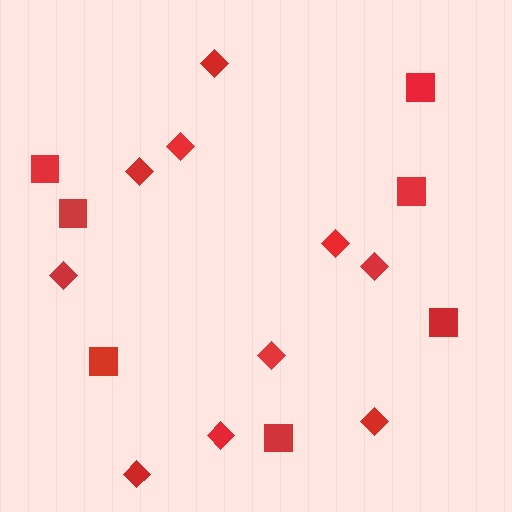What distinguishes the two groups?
There are 2 groups: one group of diamonds (10) and one group of squares (7).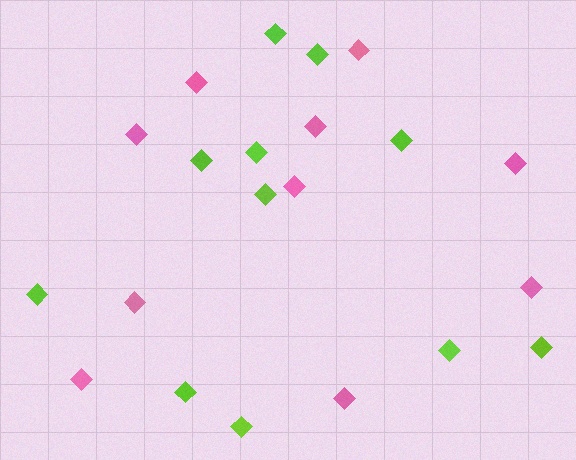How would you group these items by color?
There are 2 groups: one group of pink diamonds (10) and one group of lime diamonds (11).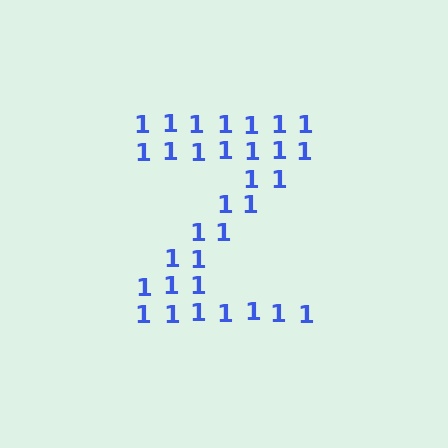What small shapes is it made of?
It is made of small digit 1's.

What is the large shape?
The large shape is the letter Z.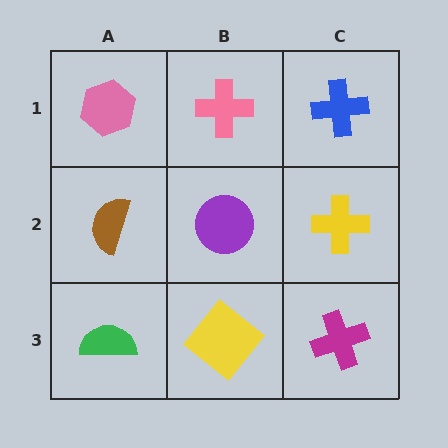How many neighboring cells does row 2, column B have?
4.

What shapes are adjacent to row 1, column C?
A yellow cross (row 2, column C), a pink cross (row 1, column B).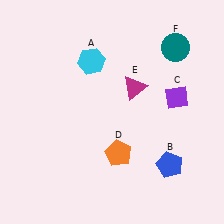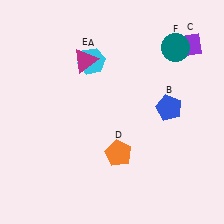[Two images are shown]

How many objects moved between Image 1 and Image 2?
3 objects moved between the two images.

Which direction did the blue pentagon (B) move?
The blue pentagon (B) moved up.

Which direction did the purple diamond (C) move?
The purple diamond (C) moved up.